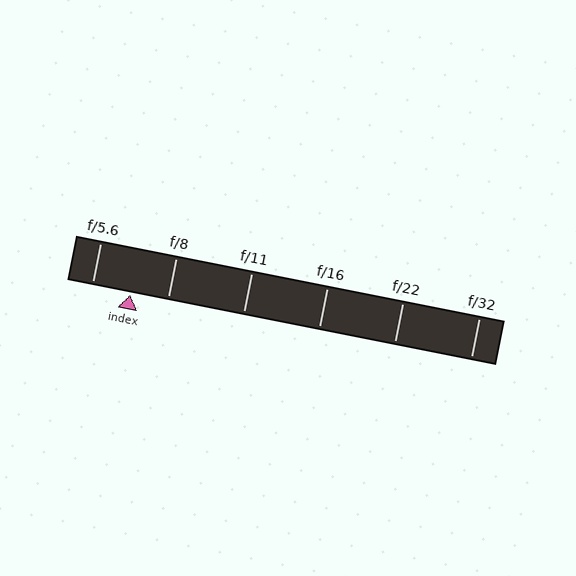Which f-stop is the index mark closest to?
The index mark is closest to f/8.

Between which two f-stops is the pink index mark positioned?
The index mark is between f/5.6 and f/8.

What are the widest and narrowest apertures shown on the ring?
The widest aperture shown is f/5.6 and the narrowest is f/32.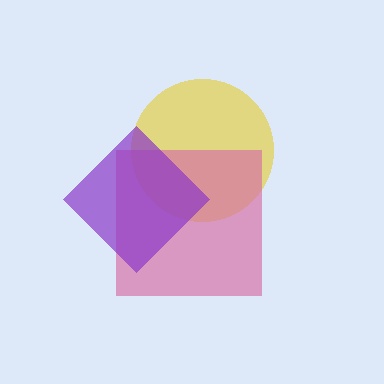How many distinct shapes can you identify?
There are 3 distinct shapes: a yellow circle, a pink square, a purple diamond.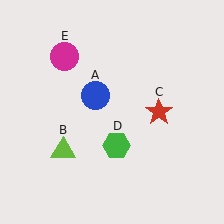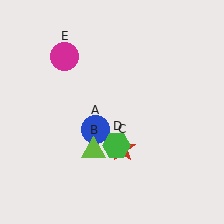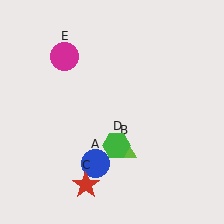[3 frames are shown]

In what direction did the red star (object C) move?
The red star (object C) moved down and to the left.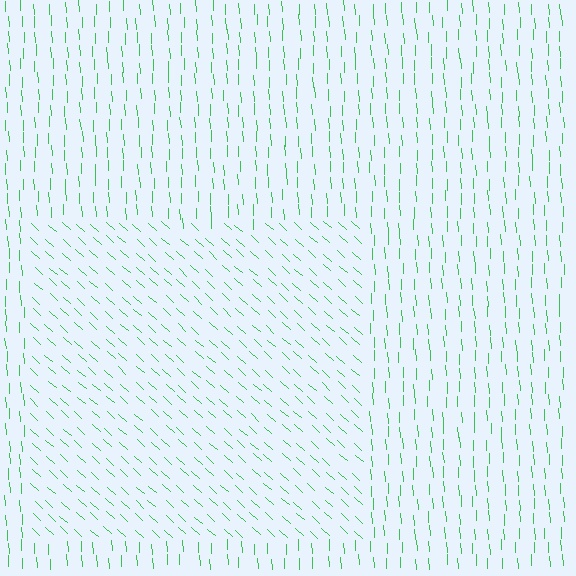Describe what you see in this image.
The image is filled with small green line segments. A rectangle region in the image has lines oriented differently from the surrounding lines, creating a visible texture boundary.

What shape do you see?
I see a rectangle.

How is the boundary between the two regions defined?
The boundary is defined purely by a change in line orientation (approximately 45 degrees difference). All lines are the same color and thickness.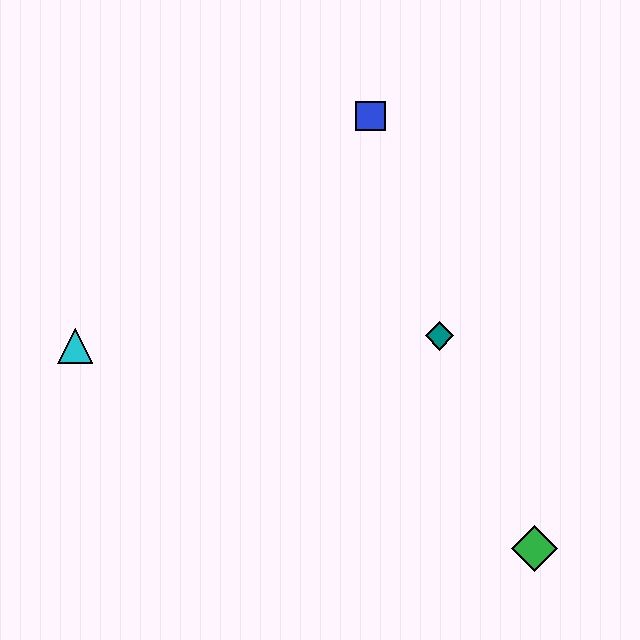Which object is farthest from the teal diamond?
The cyan triangle is farthest from the teal diamond.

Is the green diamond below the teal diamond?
Yes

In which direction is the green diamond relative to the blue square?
The green diamond is below the blue square.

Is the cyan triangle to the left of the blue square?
Yes